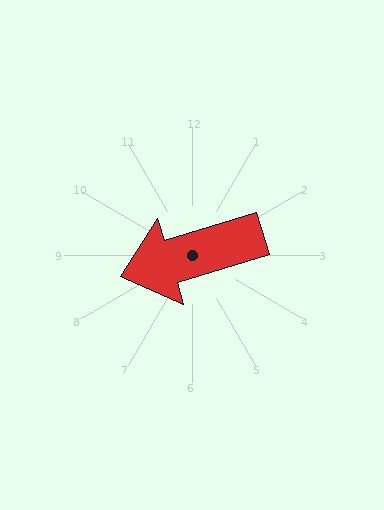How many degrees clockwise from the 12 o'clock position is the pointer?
Approximately 253 degrees.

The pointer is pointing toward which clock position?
Roughly 8 o'clock.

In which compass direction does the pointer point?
West.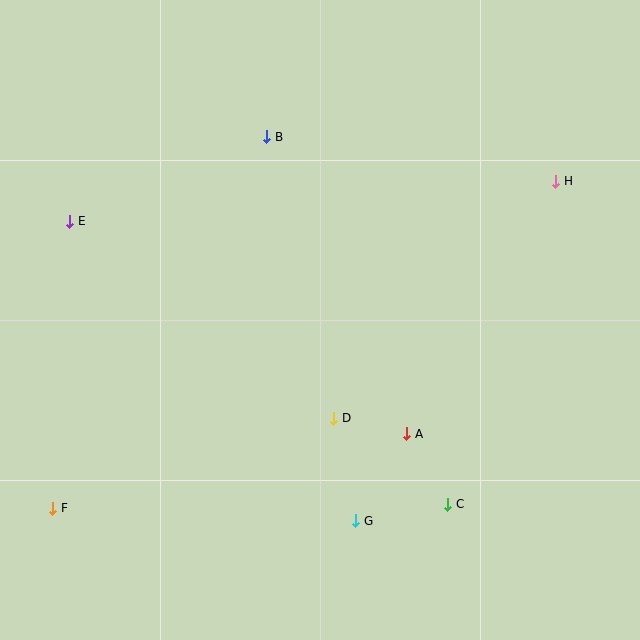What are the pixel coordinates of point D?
Point D is at (334, 418).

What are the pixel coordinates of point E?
Point E is at (70, 221).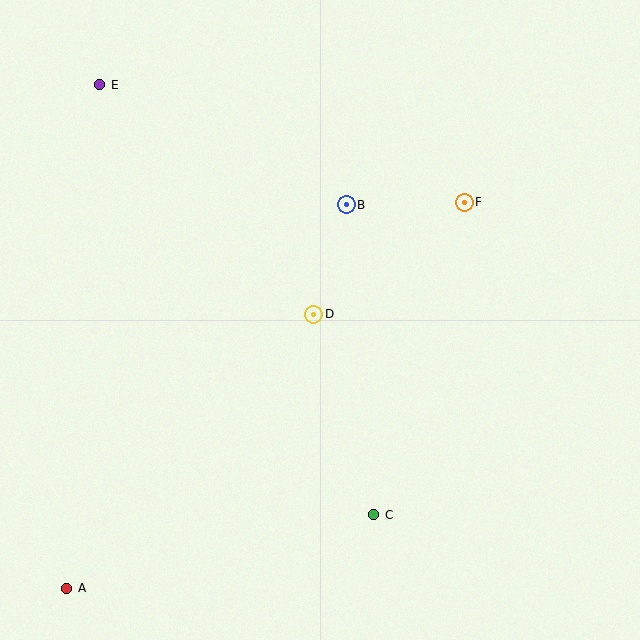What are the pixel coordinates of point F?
Point F is at (464, 202).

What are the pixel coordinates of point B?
Point B is at (346, 205).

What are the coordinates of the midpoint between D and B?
The midpoint between D and B is at (330, 260).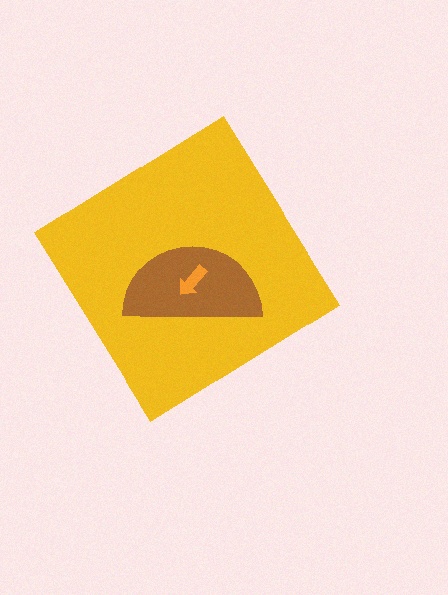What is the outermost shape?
The yellow diamond.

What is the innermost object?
The orange arrow.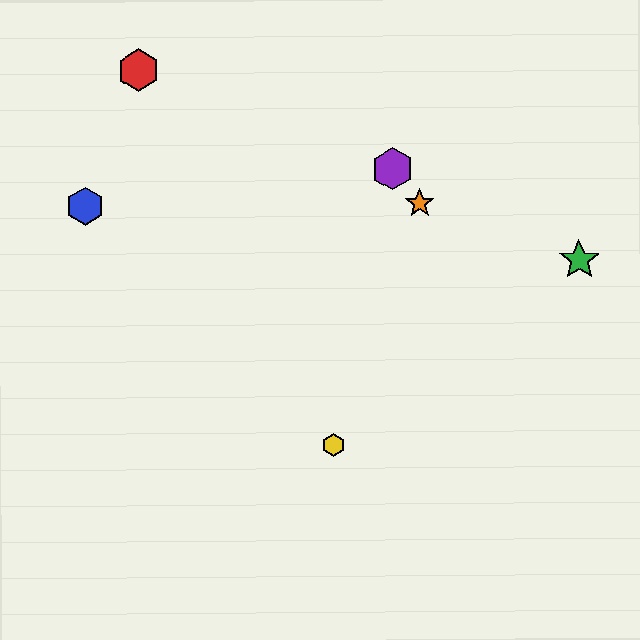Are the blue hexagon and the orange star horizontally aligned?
Yes, both are at y≈206.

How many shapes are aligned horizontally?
2 shapes (the blue hexagon, the orange star) are aligned horizontally.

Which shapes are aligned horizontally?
The blue hexagon, the orange star are aligned horizontally.